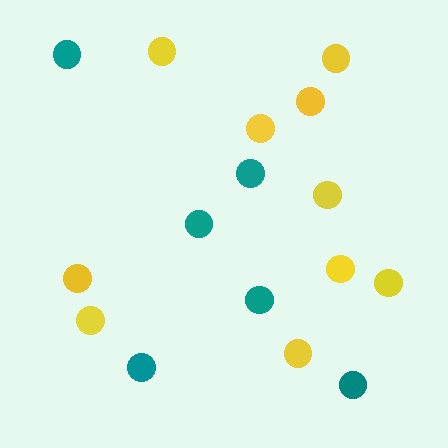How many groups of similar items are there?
There are 2 groups: one group of teal circles (6) and one group of yellow circles (10).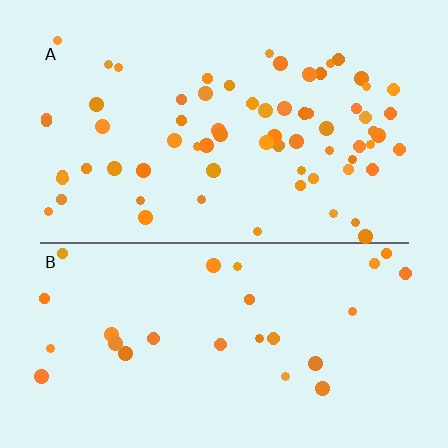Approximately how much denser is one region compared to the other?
Approximately 2.6× — region A over region B.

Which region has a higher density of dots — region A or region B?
A (the top).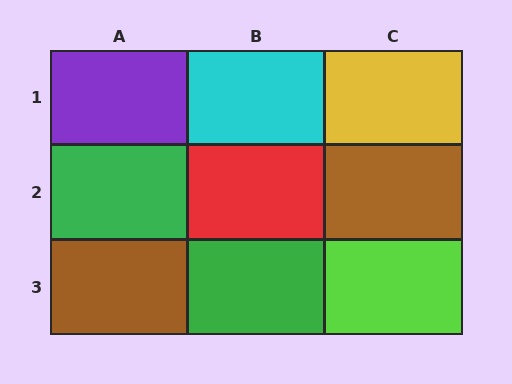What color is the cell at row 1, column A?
Purple.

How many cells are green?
2 cells are green.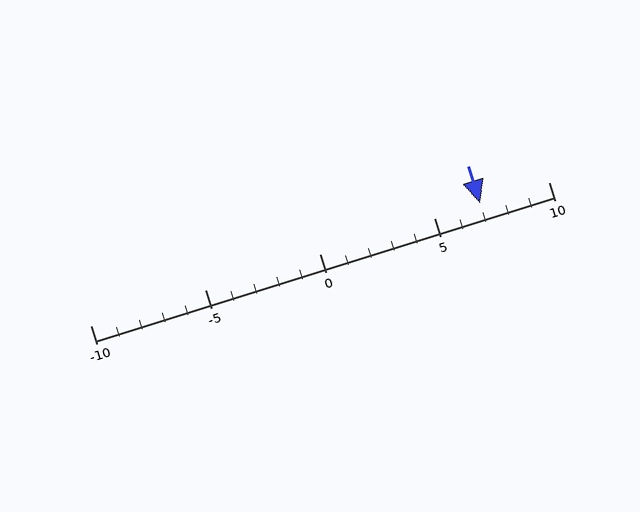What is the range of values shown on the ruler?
The ruler shows values from -10 to 10.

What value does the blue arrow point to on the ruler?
The blue arrow points to approximately 7.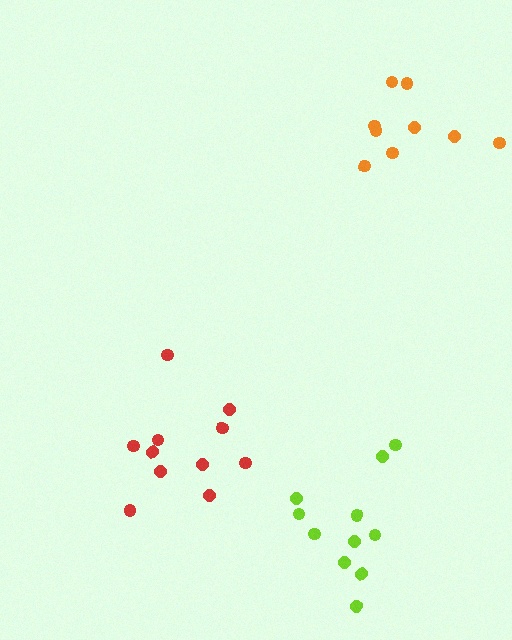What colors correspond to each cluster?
The clusters are colored: red, lime, orange.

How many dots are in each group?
Group 1: 11 dots, Group 2: 11 dots, Group 3: 9 dots (31 total).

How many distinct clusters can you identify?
There are 3 distinct clusters.